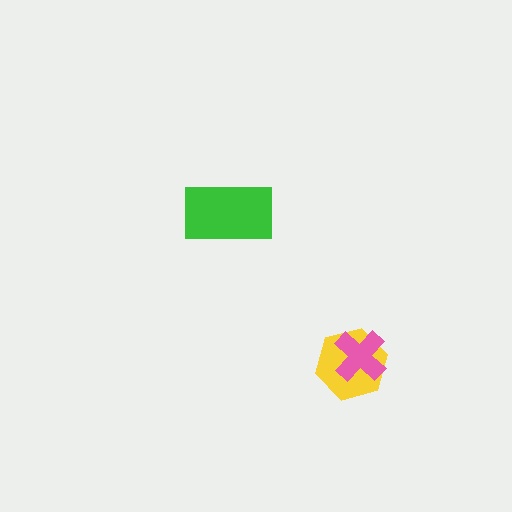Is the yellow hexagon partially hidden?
Yes, it is partially covered by another shape.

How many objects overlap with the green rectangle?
0 objects overlap with the green rectangle.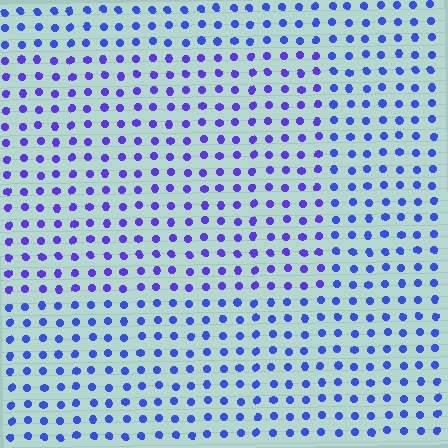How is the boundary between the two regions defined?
The boundary is defined purely by a slight shift in hue (about 24 degrees). Spacing, size, and orientation are identical on both sides.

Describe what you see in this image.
The image is filled with small blue elements in a uniform arrangement. A rectangle-shaped region is visible where the elements are tinted to a slightly different hue, forming a subtle color boundary.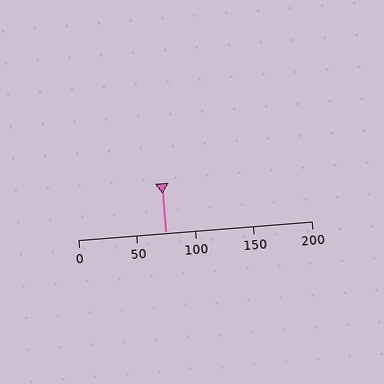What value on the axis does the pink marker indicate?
The marker indicates approximately 75.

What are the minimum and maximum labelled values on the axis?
The axis runs from 0 to 200.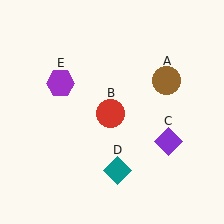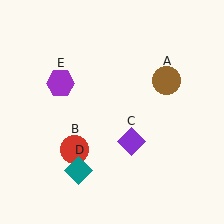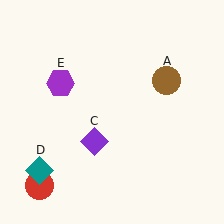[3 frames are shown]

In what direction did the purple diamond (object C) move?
The purple diamond (object C) moved left.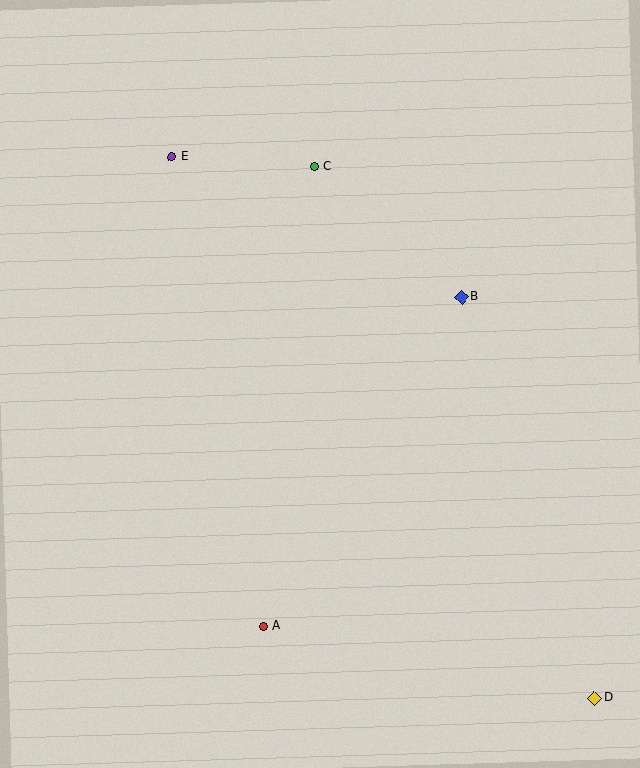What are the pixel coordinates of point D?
Point D is at (594, 698).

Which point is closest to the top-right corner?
Point B is closest to the top-right corner.